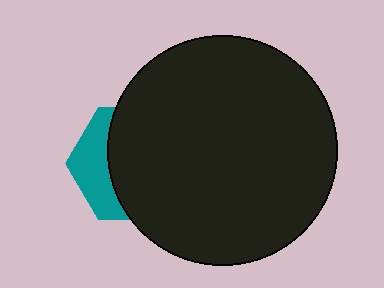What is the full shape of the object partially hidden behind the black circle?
The partially hidden object is a teal hexagon.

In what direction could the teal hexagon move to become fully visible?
The teal hexagon could move left. That would shift it out from behind the black circle entirely.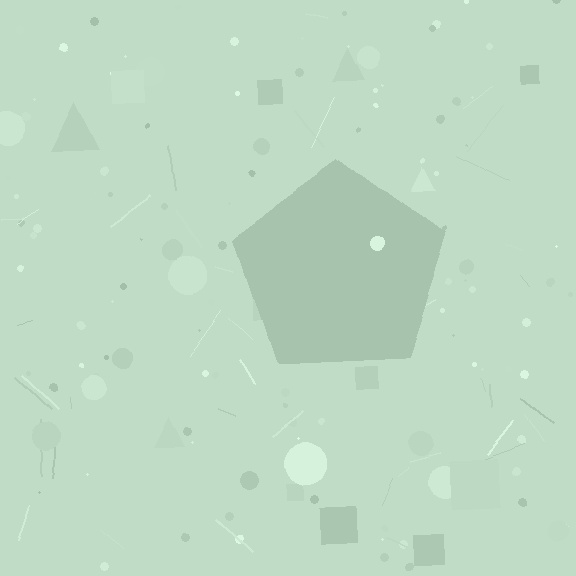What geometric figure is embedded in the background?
A pentagon is embedded in the background.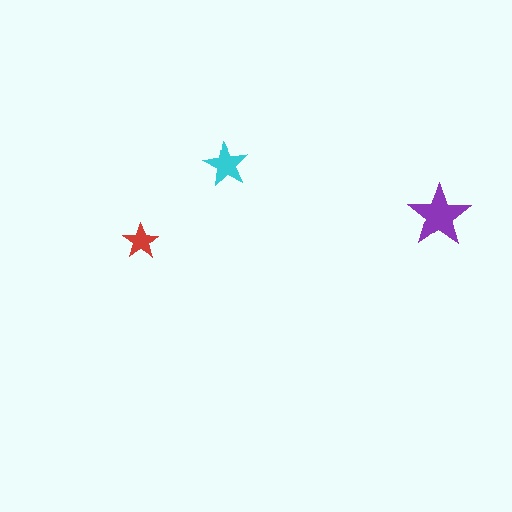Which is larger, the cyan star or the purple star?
The purple one.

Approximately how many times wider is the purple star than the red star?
About 2 times wider.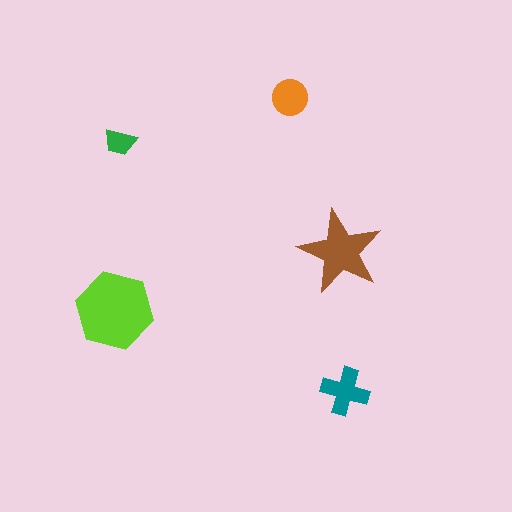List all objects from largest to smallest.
The lime hexagon, the brown star, the teal cross, the orange circle, the green trapezoid.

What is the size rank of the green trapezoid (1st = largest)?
5th.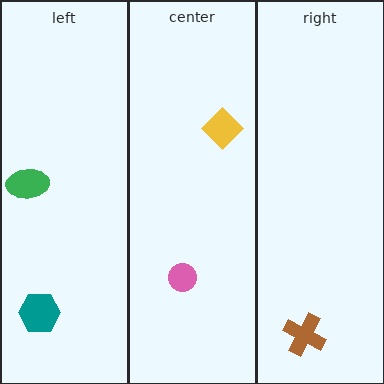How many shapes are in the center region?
2.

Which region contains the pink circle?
The center region.